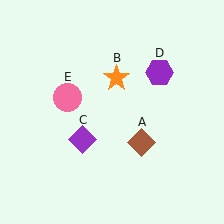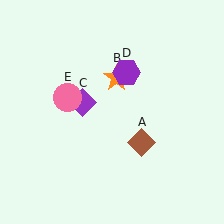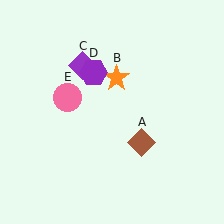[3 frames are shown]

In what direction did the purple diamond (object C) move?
The purple diamond (object C) moved up.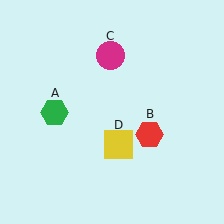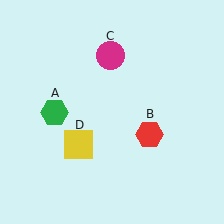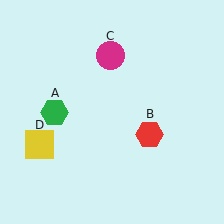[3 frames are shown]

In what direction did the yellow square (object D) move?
The yellow square (object D) moved left.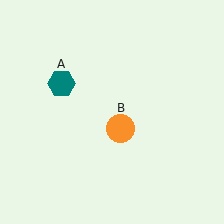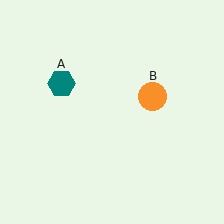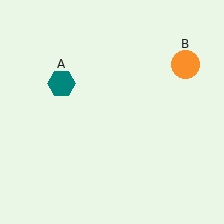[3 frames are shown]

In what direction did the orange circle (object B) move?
The orange circle (object B) moved up and to the right.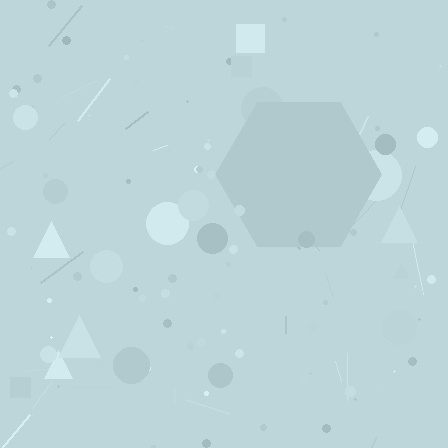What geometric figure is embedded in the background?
A hexagon is embedded in the background.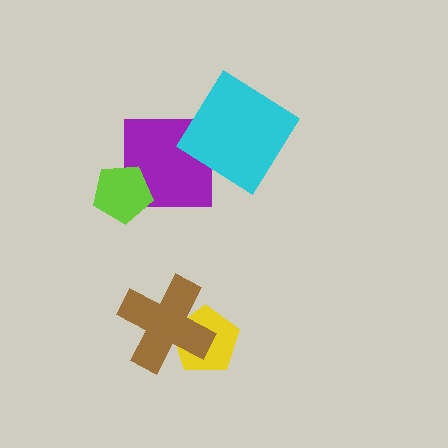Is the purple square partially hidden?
Yes, it is partially covered by another shape.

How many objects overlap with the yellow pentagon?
1 object overlaps with the yellow pentagon.